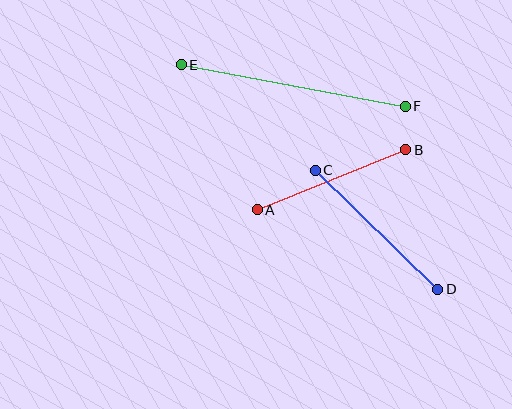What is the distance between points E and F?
The distance is approximately 227 pixels.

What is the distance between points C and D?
The distance is approximately 171 pixels.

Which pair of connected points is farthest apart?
Points E and F are farthest apart.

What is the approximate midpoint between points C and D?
The midpoint is at approximately (376, 230) pixels.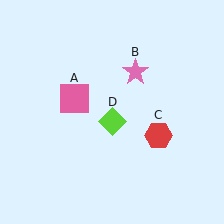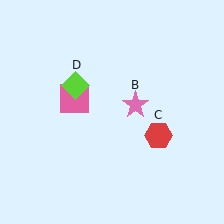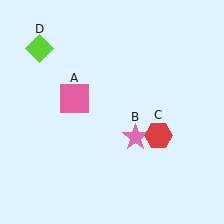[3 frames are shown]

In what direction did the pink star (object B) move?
The pink star (object B) moved down.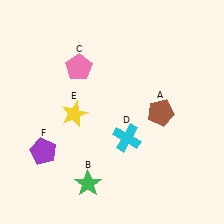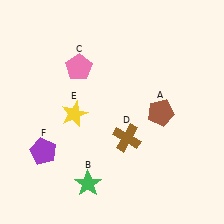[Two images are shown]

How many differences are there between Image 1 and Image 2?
There is 1 difference between the two images.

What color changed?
The cross (D) changed from cyan in Image 1 to brown in Image 2.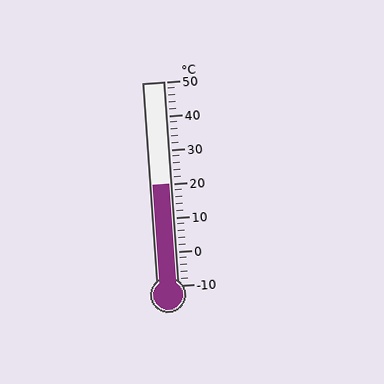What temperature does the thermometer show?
The thermometer shows approximately 20°C.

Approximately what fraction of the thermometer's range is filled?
The thermometer is filled to approximately 50% of its range.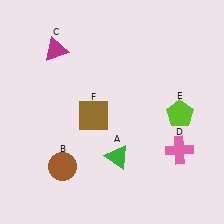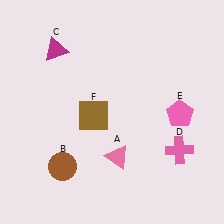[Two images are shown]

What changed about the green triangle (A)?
In Image 1, A is green. In Image 2, it changed to pink.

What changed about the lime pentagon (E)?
In Image 1, E is lime. In Image 2, it changed to pink.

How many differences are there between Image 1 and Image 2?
There are 2 differences between the two images.